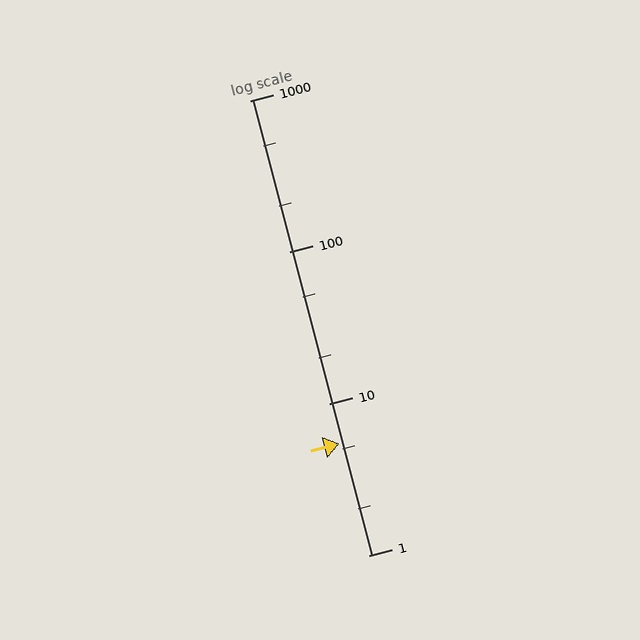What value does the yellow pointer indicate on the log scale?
The pointer indicates approximately 5.5.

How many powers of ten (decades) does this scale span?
The scale spans 3 decades, from 1 to 1000.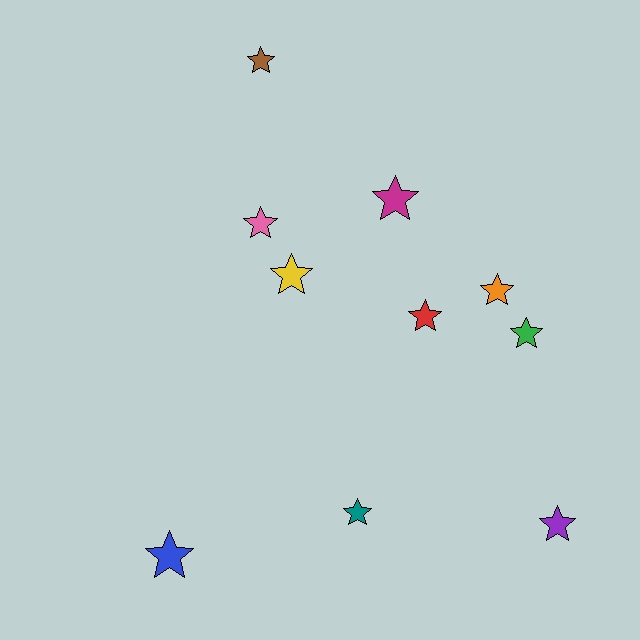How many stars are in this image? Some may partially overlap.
There are 10 stars.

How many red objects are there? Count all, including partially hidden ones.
There is 1 red object.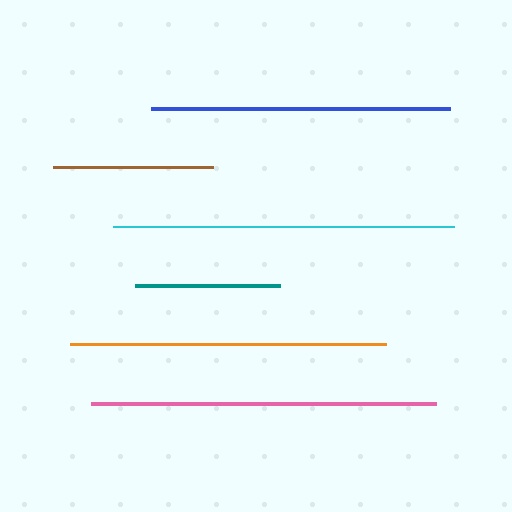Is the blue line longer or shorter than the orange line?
The orange line is longer than the blue line.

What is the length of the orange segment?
The orange segment is approximately 316 pixels long.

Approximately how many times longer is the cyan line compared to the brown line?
The cyan line is approximately 2.1 times the length of the brown line.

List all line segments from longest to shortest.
From longest to shortest: pink, cyan, orange, blue, brown, teal.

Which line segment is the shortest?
The teal line is the shortest at approximately 144 pixels.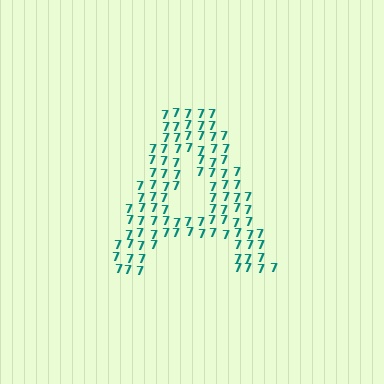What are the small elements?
The small elements are digit 7's.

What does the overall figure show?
The overall figure shows the letter A.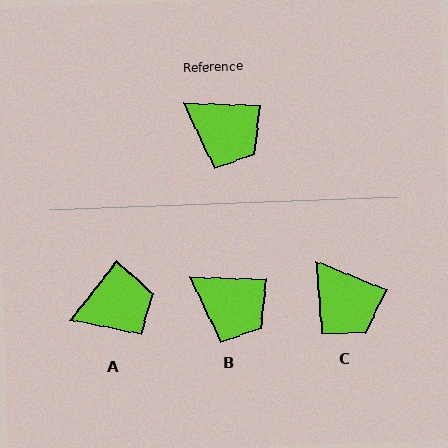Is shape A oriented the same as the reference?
No, it is off by about 54 degrees.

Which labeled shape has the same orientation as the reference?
B.